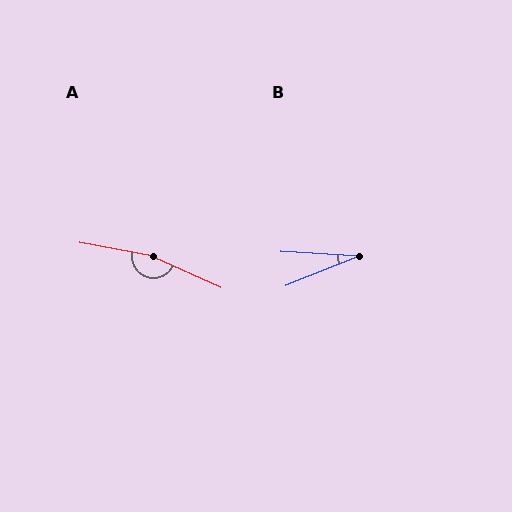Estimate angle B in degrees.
Approximately 26 degrees.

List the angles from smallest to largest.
B (26°), A (166°).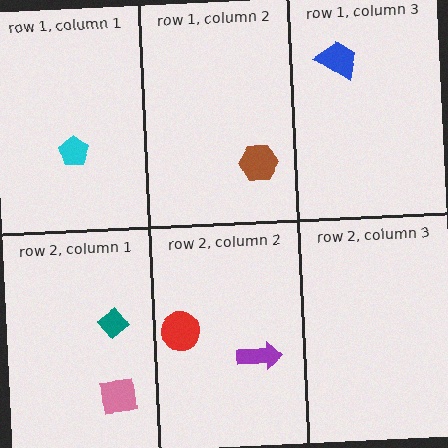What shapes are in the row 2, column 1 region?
The pink square, the teal diamond.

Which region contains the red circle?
The row 2, column 2 region.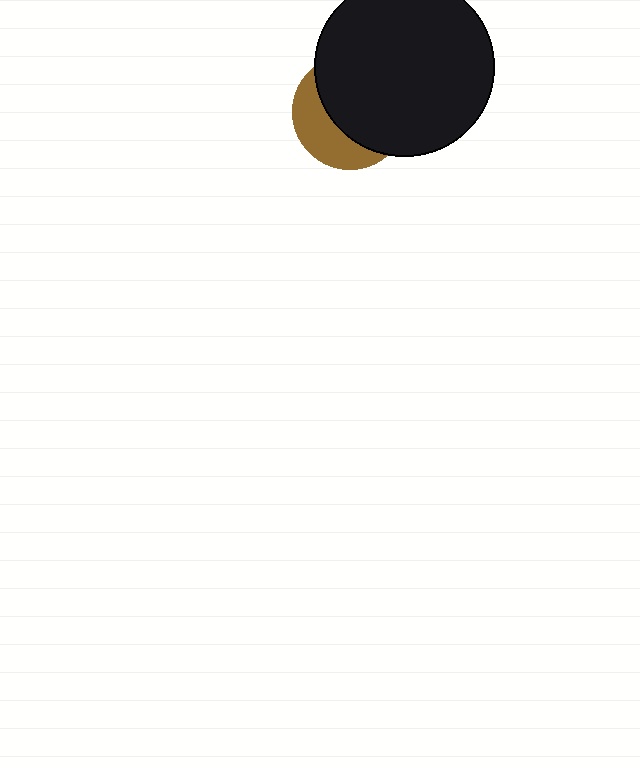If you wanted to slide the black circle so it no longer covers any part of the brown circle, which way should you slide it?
Slide it toward the upper-right — that is the most direct way to separate the two shapes.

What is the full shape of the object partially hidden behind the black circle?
The partially hidden object is a brown circle.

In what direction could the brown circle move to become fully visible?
The brown circle could move toward the lower-left. That would shift it out from behind the black circle entirely.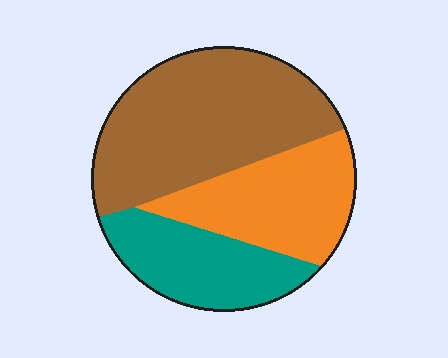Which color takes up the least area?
Teal, at roughly 25%.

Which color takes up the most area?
Brown, at roughly 50%.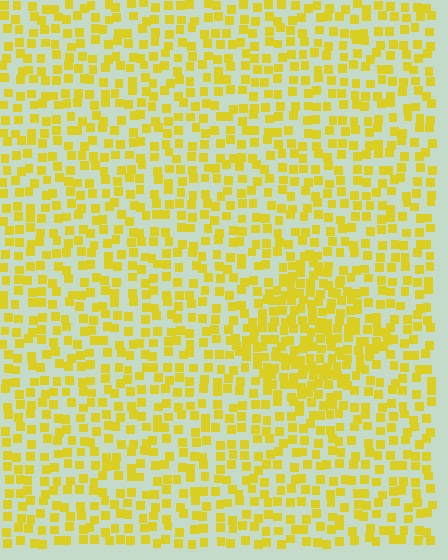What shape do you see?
I see a diamond.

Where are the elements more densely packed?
The elements are more densely packed inside the diamond boundary.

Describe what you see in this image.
The image contains small yellow elements arranged at two different densities. A diamond-shaped region is visible where the elements are more densely packed than the surrounding area.